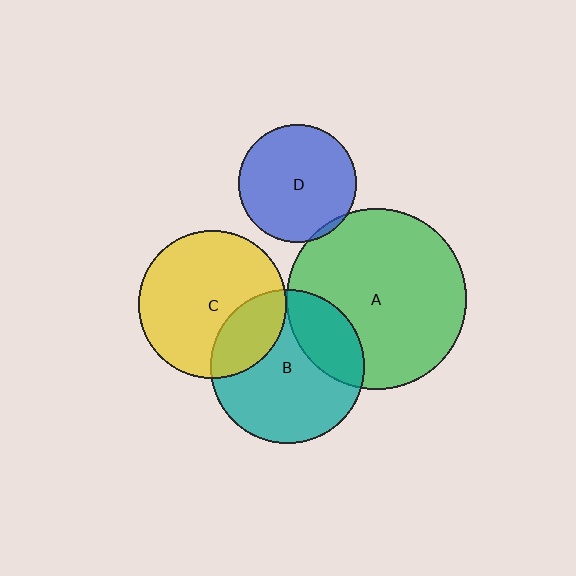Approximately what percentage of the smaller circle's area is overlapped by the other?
Approximately 5%.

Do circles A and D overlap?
Yes.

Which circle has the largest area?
Circle A (green).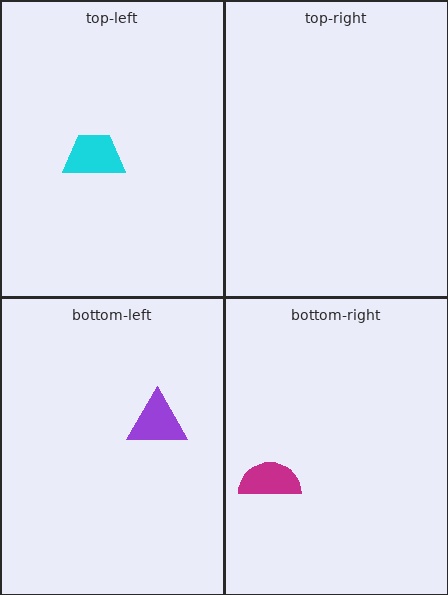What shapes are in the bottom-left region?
The purple triangle.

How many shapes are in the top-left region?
1.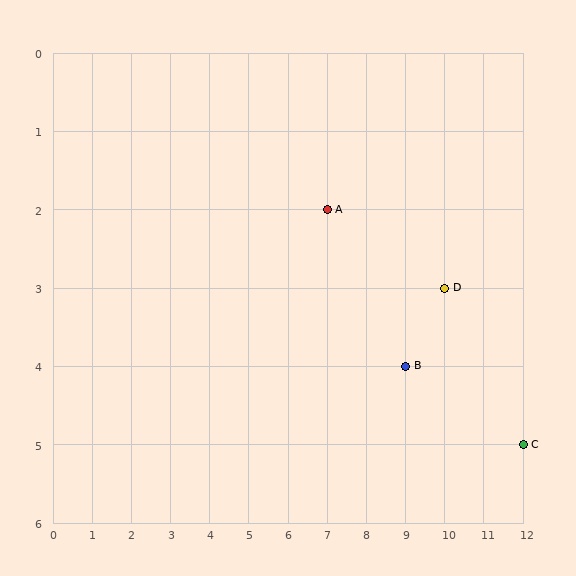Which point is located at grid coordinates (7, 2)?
Point A is at (7, 2).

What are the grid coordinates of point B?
Point B is at grid coordinates (9, 4).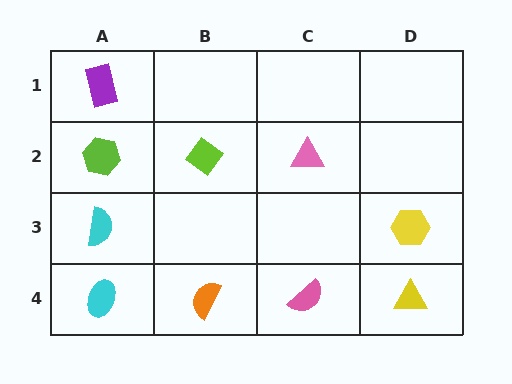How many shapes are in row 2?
3 shapes.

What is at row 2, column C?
A pink triangle.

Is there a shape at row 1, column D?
No, that cell is empty.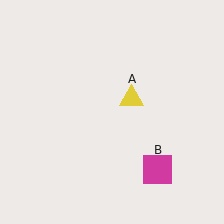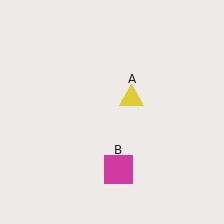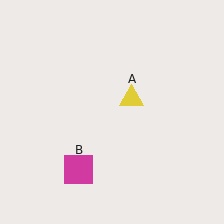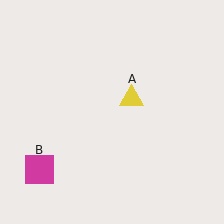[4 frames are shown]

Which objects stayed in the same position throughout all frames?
Yellow triangle (object A) remained stationary.